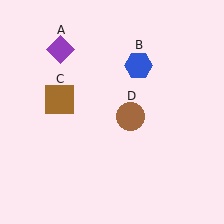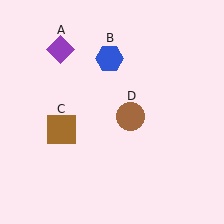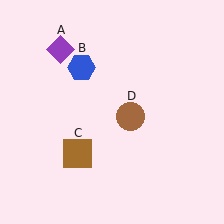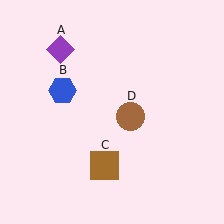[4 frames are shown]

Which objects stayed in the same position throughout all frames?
Purple diamond (object A) and brown circle (object D) remained stationary.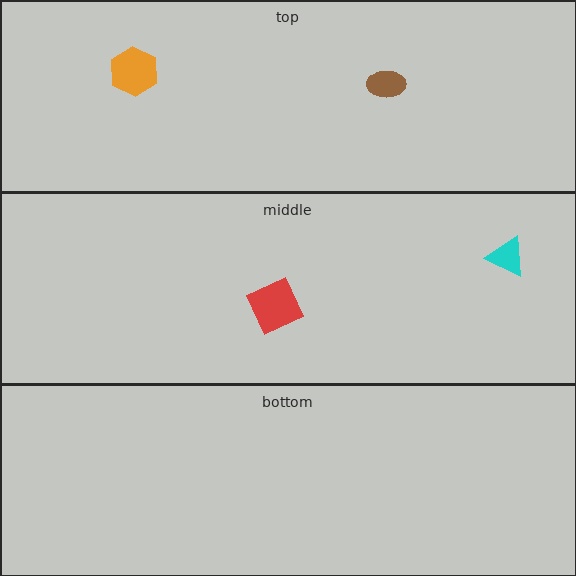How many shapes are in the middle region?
2.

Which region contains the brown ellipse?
The top region.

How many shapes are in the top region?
2.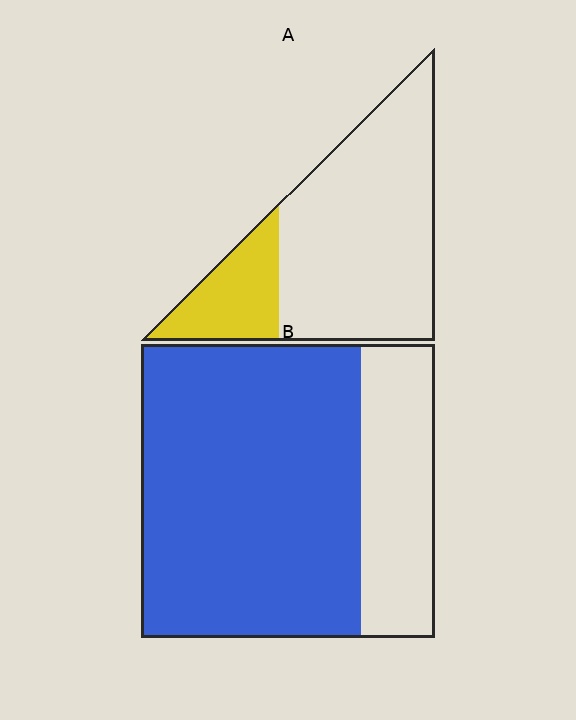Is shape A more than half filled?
No.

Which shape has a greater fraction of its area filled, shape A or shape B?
Shape B.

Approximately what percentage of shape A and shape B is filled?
A is approximately 20% and B is approximately 75%.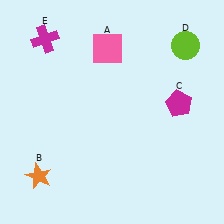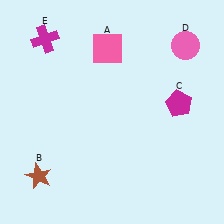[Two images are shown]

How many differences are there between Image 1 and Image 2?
There are 2 differences between the two images.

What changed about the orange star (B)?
In Image 1, B is orange. In Image 2, it changed to brown.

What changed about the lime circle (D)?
In Image 1, D is lime. In Image 2, it changed to pink.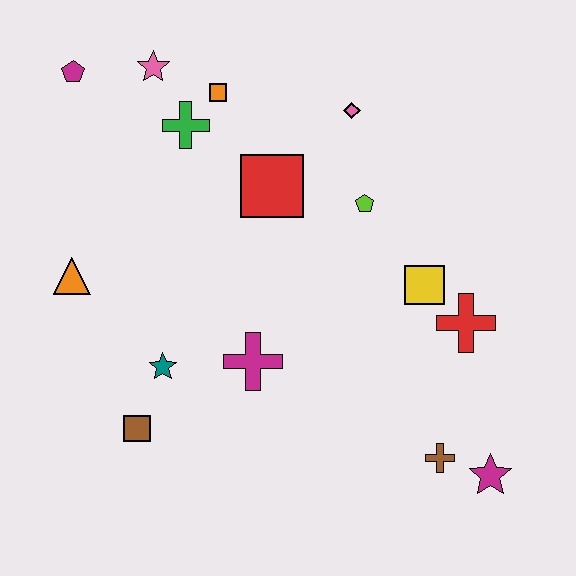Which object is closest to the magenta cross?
The teal star is closest to the magenta cross.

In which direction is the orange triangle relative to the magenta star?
The orange triangle is to the left of the magenta star.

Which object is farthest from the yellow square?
The magenta pentagon is farthest from the yellow square.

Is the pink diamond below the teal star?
No